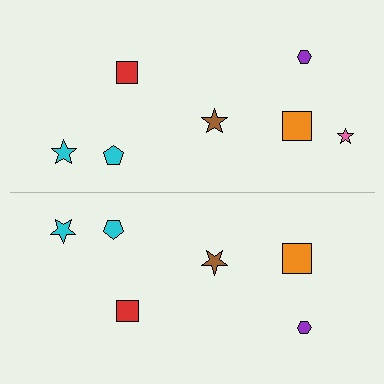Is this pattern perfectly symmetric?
No, the pattern is not perfectly symmetric. A pink star is missing from the bottom side.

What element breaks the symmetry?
A pink star is missing from the bottom side.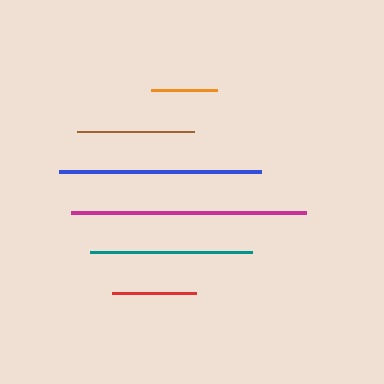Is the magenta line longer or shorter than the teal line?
The magenta line is longer than the teal line.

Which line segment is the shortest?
The orange line is the shortest at approximately 67 pixels.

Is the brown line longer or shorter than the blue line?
The blue line is longer than the brown line.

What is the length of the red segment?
The red segment is approximately 84 pixels long.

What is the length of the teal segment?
The teal segment is approximately 162 pixels long.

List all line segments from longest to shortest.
From longest to shortest: magenta, blue, teal, brown, red, orange.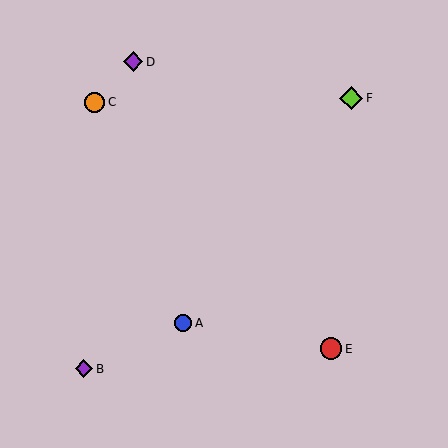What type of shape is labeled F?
Shape F is a lime diamond.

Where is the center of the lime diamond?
The center of the lime diamond is at (351, 98).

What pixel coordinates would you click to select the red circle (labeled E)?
Click at (331, 349) to select the red circle E.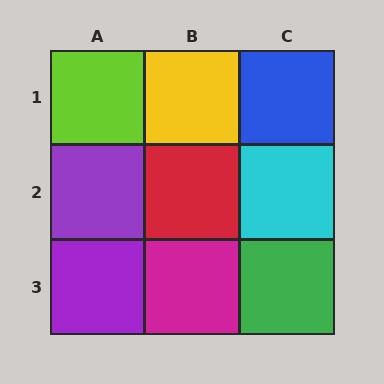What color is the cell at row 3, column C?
Green.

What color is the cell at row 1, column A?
Lime.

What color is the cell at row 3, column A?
Purple.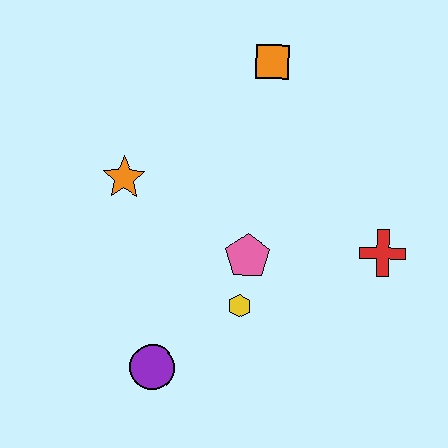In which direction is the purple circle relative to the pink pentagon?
The purple circle is below the pink pentagon.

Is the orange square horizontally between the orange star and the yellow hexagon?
No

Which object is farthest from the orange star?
The red cross is farthest from the orange star.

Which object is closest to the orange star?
The pink pentagon is closest to the orange star.